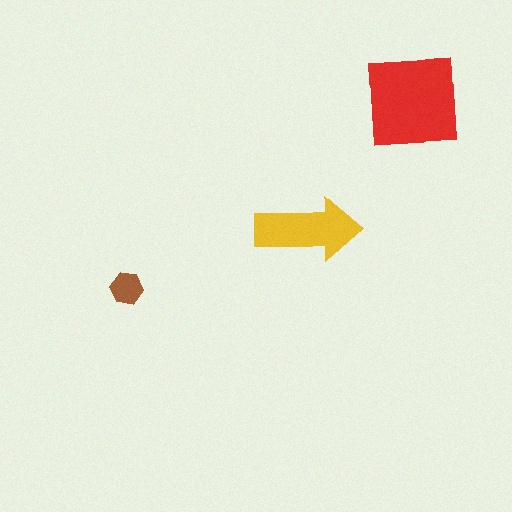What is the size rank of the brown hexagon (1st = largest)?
3rd.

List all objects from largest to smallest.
The red square, the yellow arrow, the brown hexagon.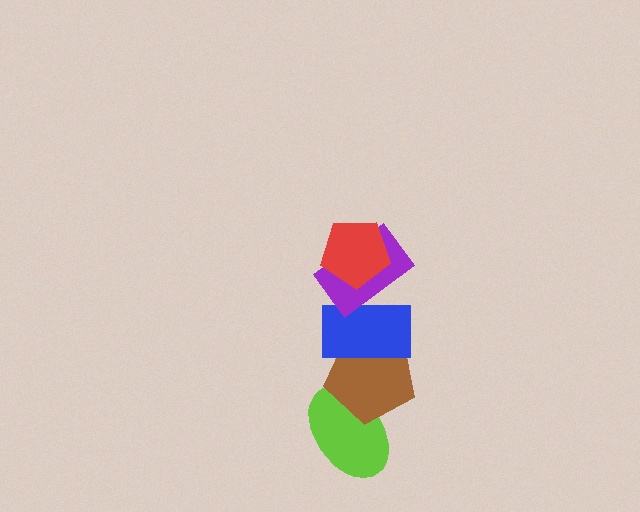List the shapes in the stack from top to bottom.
From top to bottom: the red pentagon, the purple rectangle, the blue rectangle, the brown pentagon, the lime ellipse.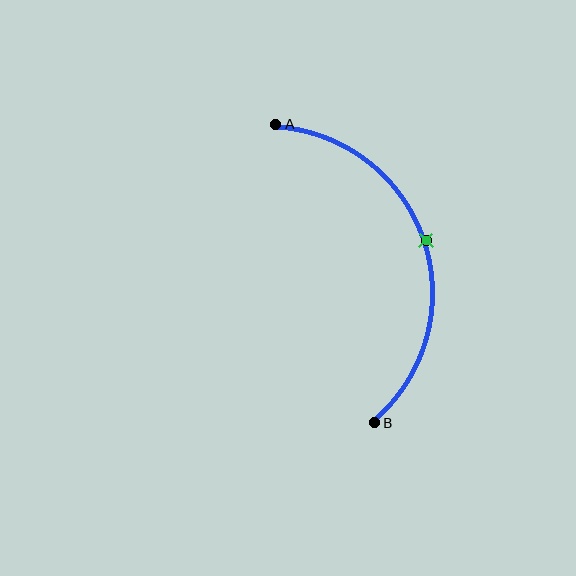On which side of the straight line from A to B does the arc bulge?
The arc bulges to the right of the straight line connecting A and B.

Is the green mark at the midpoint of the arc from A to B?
Yes. The green mark lies on the arc at equal arc-length from both A and B — it is the arc midpoint.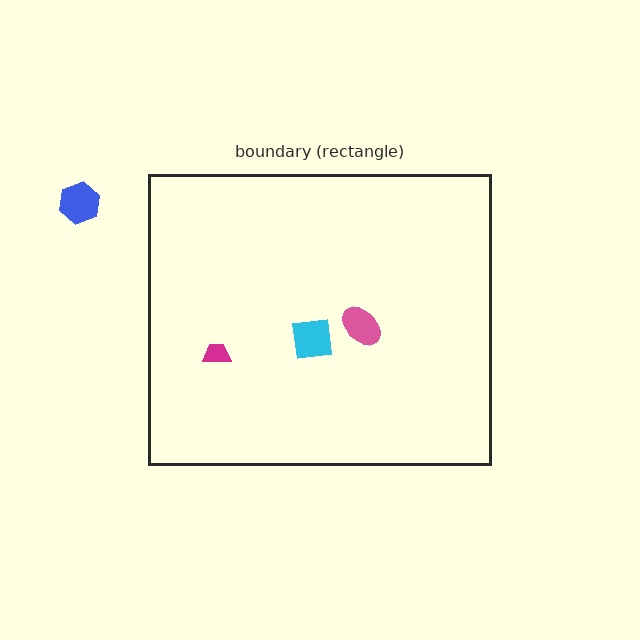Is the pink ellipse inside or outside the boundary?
Inside.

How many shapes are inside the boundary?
3 inside, 1 outside.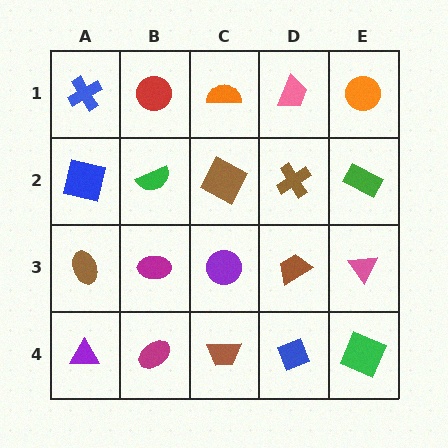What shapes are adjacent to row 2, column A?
A blue cross (row 1, column A), a brown ellipse (row 3, column A), a green semicircle (row 2, column B).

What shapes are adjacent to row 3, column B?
A green semicircle (row 2, column B), a magenta ellipse (row 4, column B), a brown ellipse (row 3, column A), a purple circle (row 3, column C).